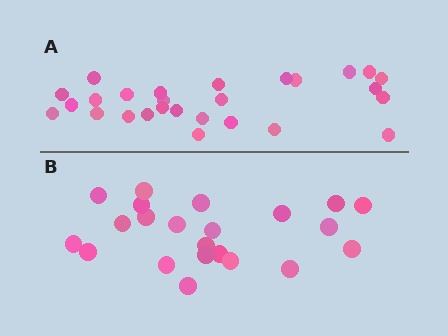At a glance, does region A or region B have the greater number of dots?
Region A (the top region) has more dots.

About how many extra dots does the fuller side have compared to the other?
Region A has about 5 more dots than region B.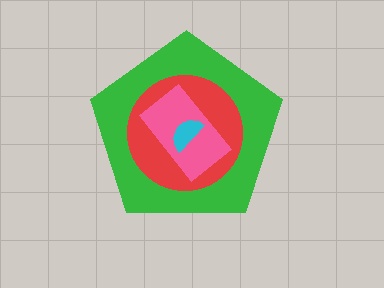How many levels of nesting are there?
4.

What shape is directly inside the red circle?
The pink rectangle.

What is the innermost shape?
The cyan semicircle.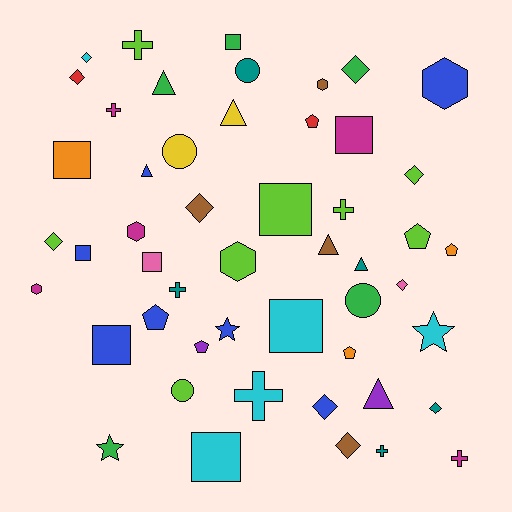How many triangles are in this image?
There are 6 triangles.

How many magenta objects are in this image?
There are 5 magenta objects.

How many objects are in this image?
There are 50 objects.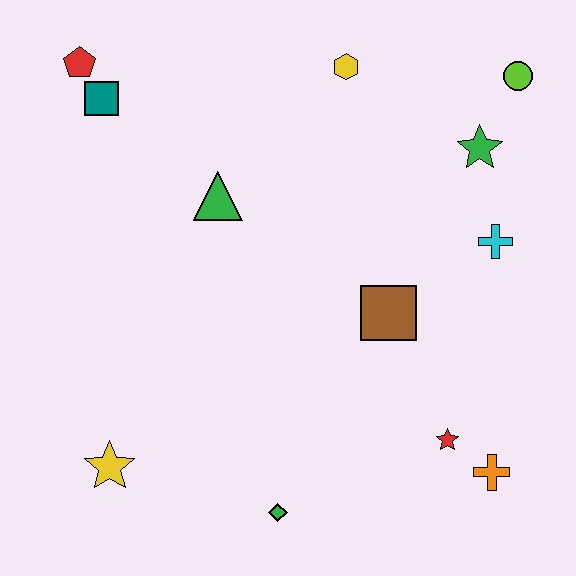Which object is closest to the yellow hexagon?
The green star is closest to the yellow hexagon.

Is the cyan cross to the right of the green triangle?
Yes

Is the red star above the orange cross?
Yes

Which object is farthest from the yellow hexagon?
The yellow star is farthest from the yellow hexagon.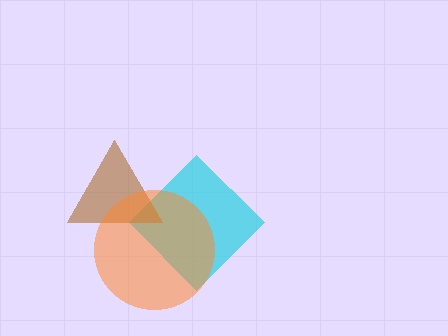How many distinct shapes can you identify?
There are 3 distinct shapes: a cyan diamond, a brown triangle, an orange circle.